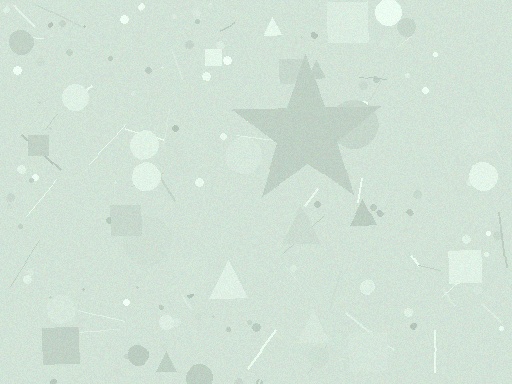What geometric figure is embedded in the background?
A star is embedded in the background.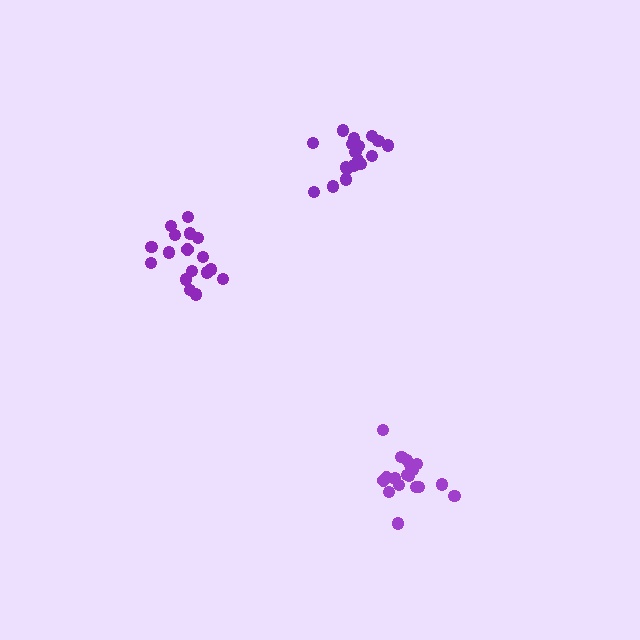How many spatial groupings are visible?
There are 3 spatial groupings.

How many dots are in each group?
Group 1: 18 dots, Group 2: 18 dots, Group 3: 17 dots (53 total).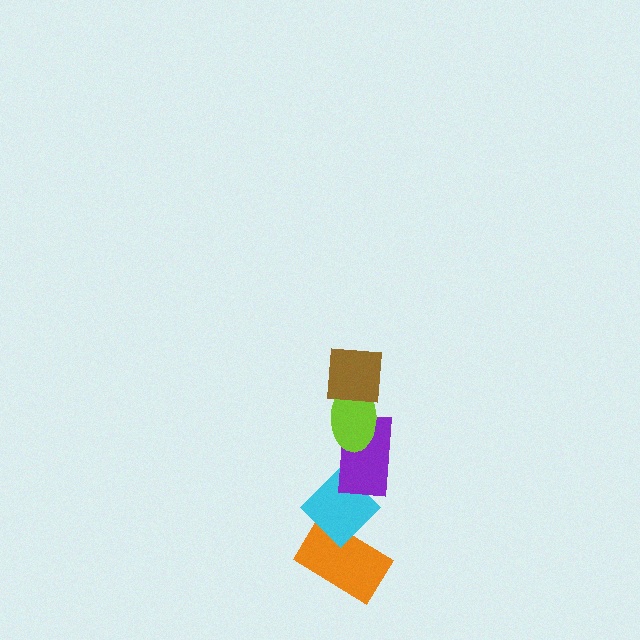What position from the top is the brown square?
The brown square is 1st from the top.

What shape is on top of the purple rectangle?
The lime ellipse is on top of the purple rectangle.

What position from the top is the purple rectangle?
The purple rectangle is 3rd from the top.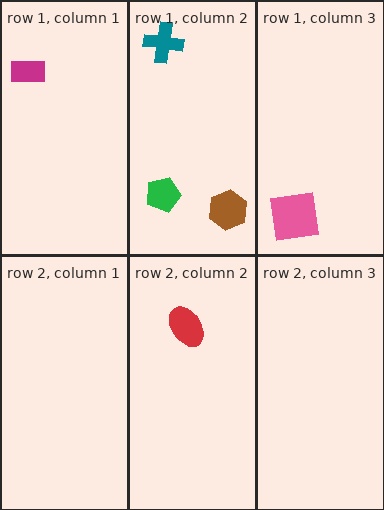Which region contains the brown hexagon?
The row 1, column 2 region.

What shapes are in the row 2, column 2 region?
The red ellipse.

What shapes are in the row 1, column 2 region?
The teal cross, the brown hexagon, the green pentagon.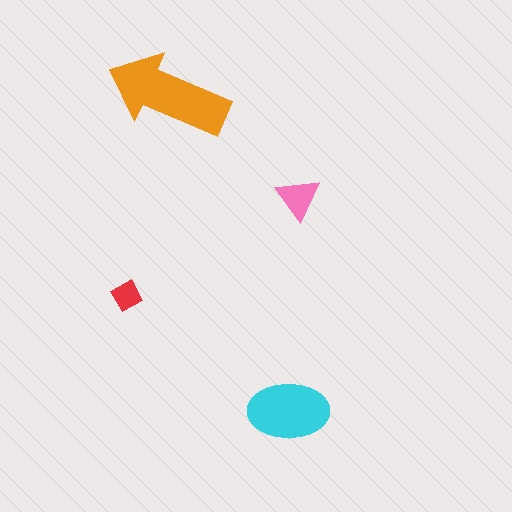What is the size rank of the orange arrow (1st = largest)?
1st.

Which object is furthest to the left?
The red diamond is leftmost.